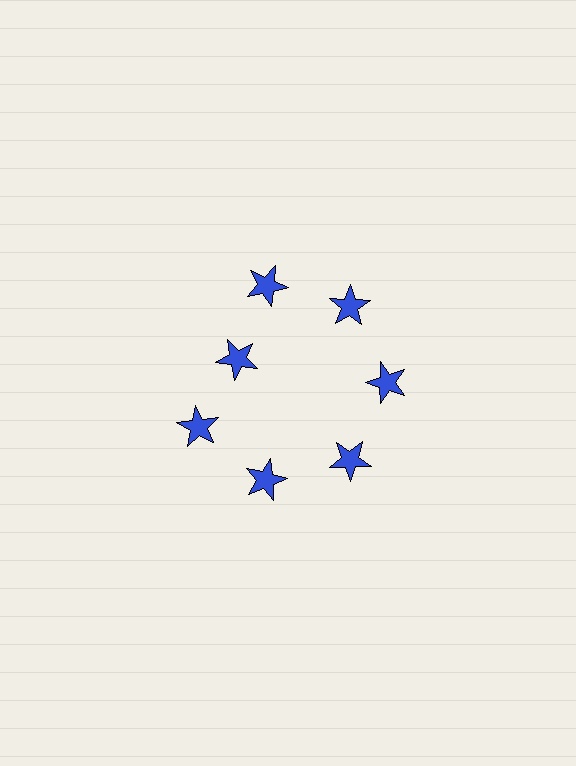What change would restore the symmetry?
The symmetry would be restored by moving it outward, back onto the ring so that all 7 stars sit at equal angles and equal distance from the center.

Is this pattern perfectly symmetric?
No. The 7 blue stars are arranged in a ring, but one element near the 10 o'clock position is pulled inward toward the center, breaking the 7-fold rotational symmetry.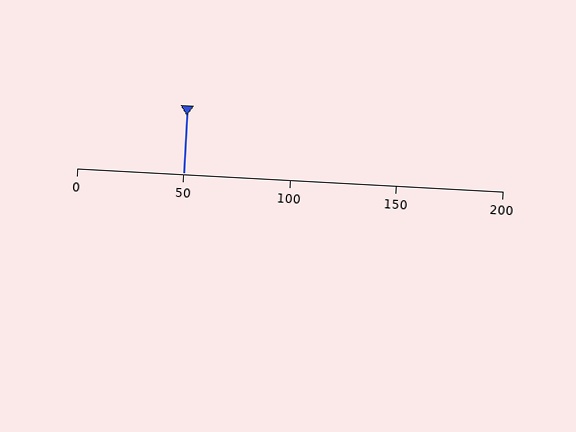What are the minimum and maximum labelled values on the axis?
The axis runs from 0 to 200.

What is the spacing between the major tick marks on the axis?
The major ticks are spaced 50 apart.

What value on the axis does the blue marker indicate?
The marker indicates approximately 50.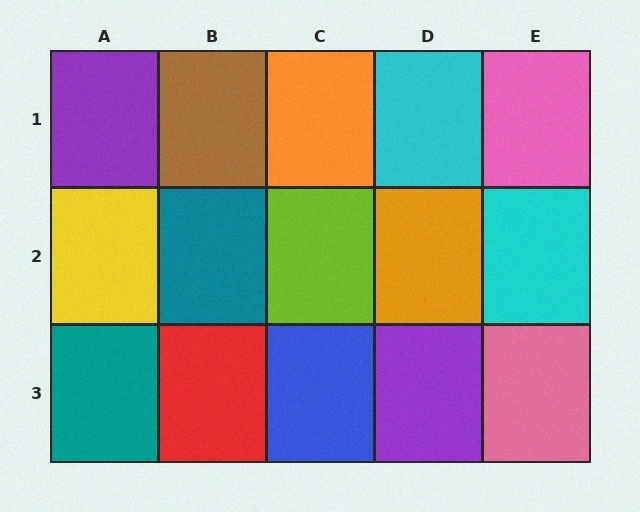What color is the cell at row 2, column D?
Orange.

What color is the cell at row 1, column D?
Cyan.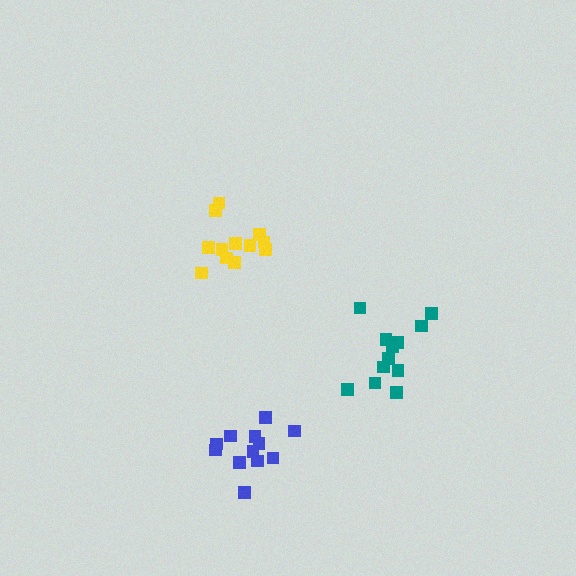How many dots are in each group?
Group 1: 12 dots, Group 2: 12 dots, Group 3: 12 dots (36 total).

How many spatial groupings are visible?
There are 3 spatial groupings.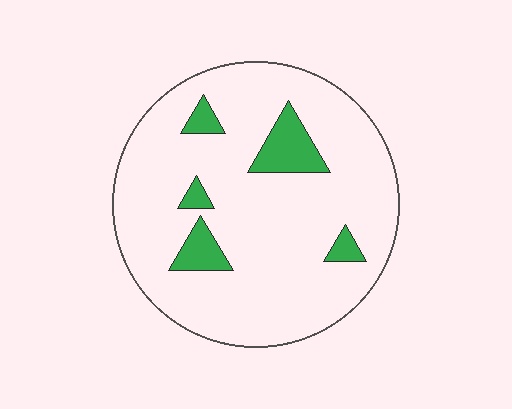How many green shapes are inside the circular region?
5.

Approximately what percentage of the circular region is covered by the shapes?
Approximately 10%.